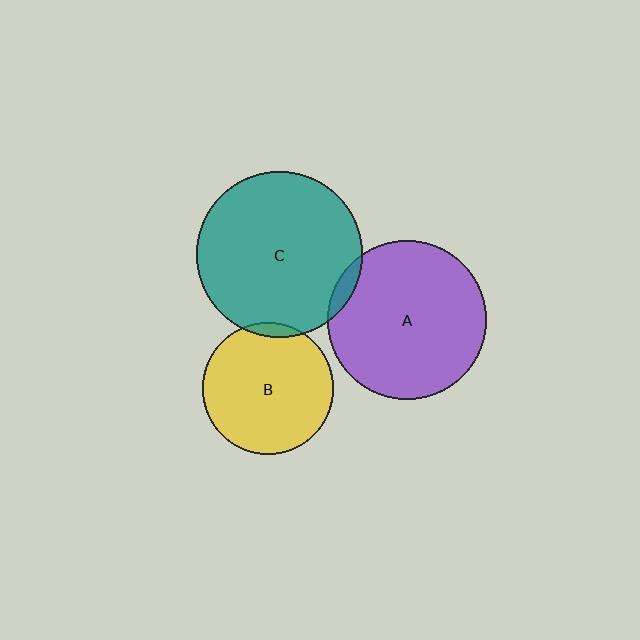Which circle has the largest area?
Circle C (teal).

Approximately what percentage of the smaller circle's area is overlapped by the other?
Approximately 5%.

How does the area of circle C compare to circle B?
Approximately 1.6 times.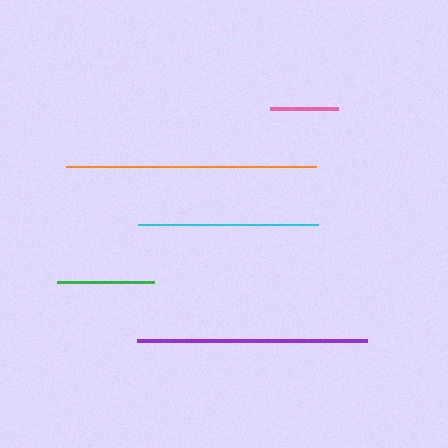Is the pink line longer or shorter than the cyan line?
The cyan line is longer than the pink line.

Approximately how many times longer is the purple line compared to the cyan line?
The purple line is approximately 1.3 times the length of the cyan line.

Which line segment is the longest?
The orange line is the longest at approximately 249 pixels.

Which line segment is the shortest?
The pink line is the shortest at approximately 68 pixels.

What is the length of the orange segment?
The orange segment is approximately 249 pixels long.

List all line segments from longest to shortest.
From longest to shortest: orange, purple, cyan, green, pink.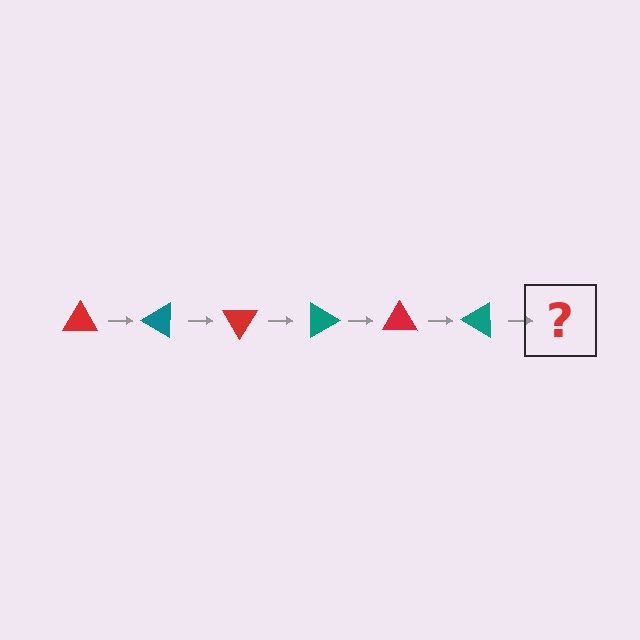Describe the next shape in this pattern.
It should be a red triangle, rotated 180 degrees from the start.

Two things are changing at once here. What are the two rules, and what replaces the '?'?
The two rules are that it rotates 30 degrees each step and the color cycles through red and teal. The '?' should be a red triangle, rotated 180 degrees from the start.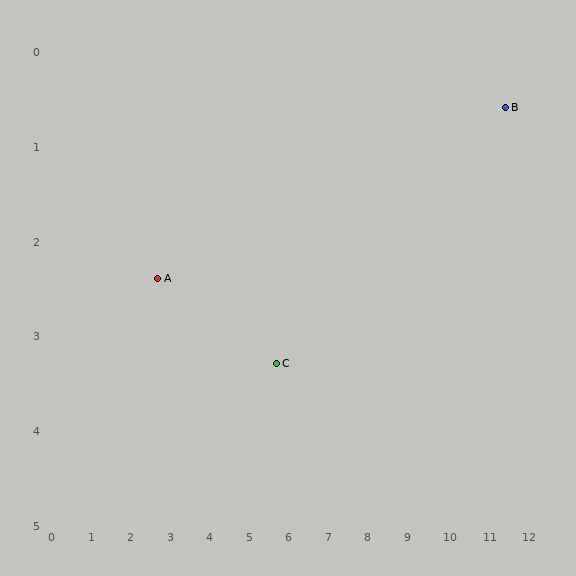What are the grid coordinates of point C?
Point C is at approximately (5.7, 3.3).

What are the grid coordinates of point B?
Point B is at approximately (11.5, 0.6).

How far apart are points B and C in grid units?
Points B and C are about 6.4 grid units apart.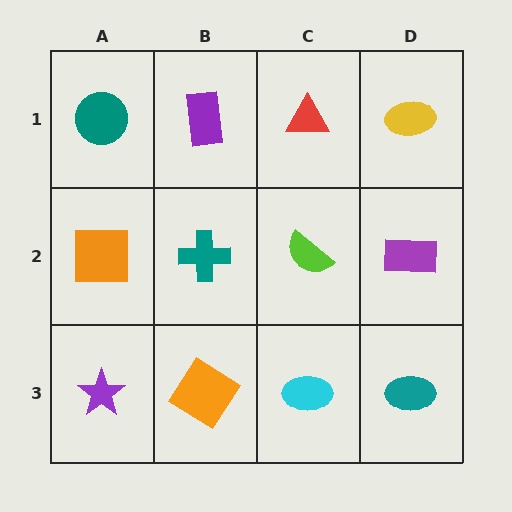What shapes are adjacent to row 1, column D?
A purple rectangle (row 2, column D), a red triangle (row 1, column C).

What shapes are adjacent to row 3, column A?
An orange square (row 2, column A), an orange diamond (row 3, column B).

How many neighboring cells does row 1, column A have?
2.